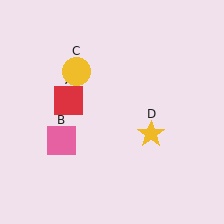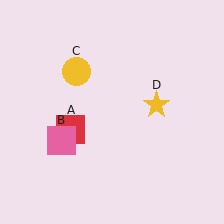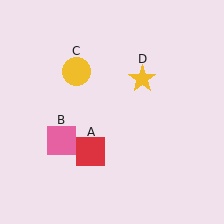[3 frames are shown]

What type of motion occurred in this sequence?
The red square (object A), yellow star (object D) rotated counterclockwise around the center of the scene.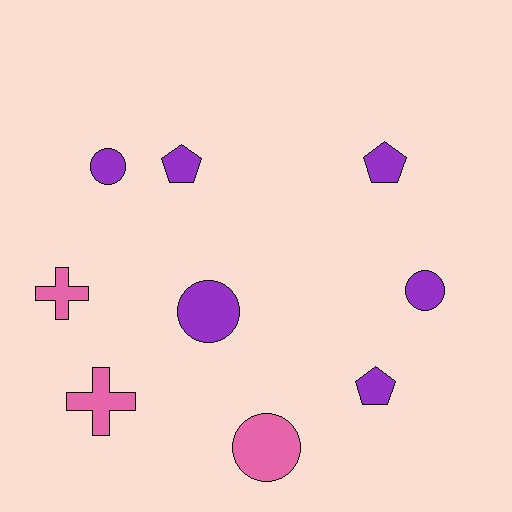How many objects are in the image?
There are 9 objects.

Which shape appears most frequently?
Circle, with 4 objects.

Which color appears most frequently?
Purple, with 6 objects.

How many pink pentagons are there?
There are no pink pentagons.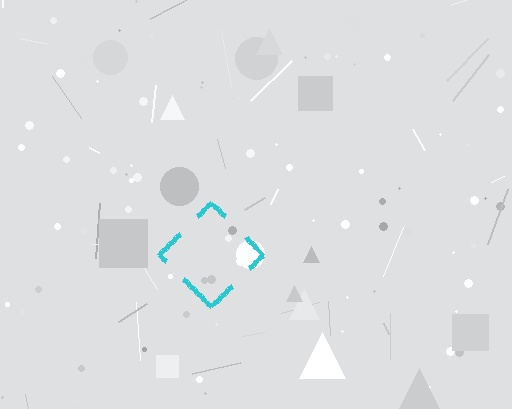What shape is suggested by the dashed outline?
The dashed outline suggests a diamond.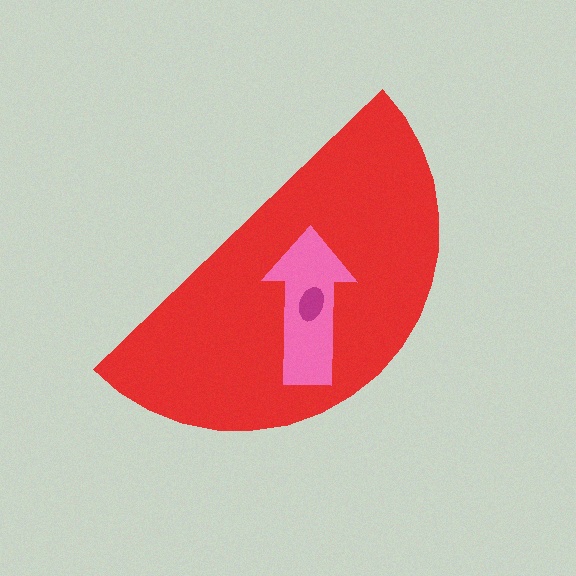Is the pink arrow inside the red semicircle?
Yes.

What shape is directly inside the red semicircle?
The pink arrow.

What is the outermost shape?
The red semicircle.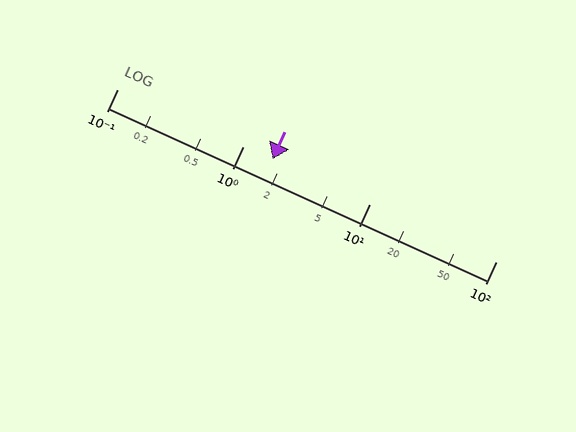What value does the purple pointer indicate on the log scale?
The pointer indicates approximately 1.7.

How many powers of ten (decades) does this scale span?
The scale spans 3 decades, from 0.1 to 100.